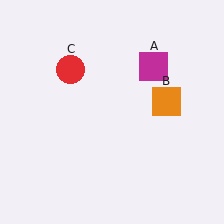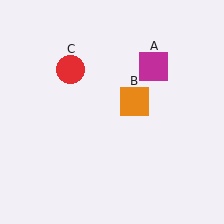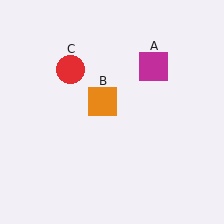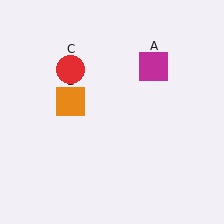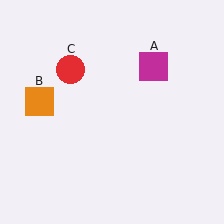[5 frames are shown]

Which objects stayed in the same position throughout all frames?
Magenta square (object A) and red circle (object C) remained stationary.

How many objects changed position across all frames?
1 object changed position: orange square (object B).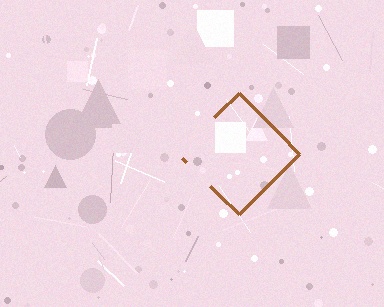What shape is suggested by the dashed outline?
The dashed outline suggests a diamond.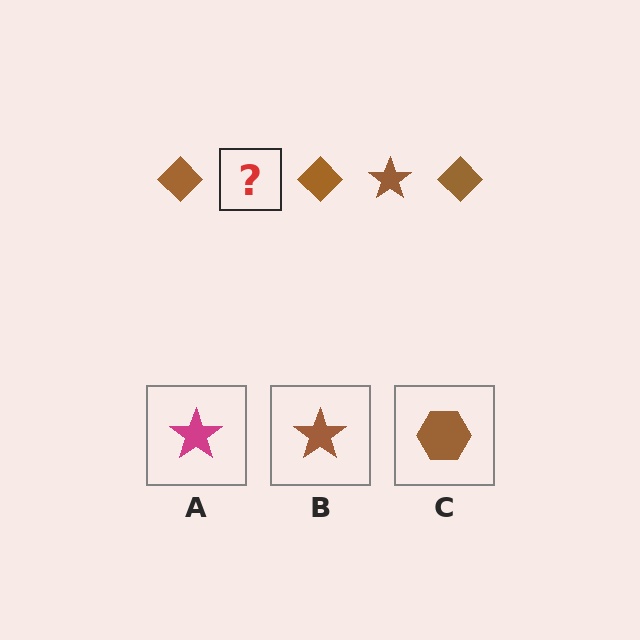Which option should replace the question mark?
Option B.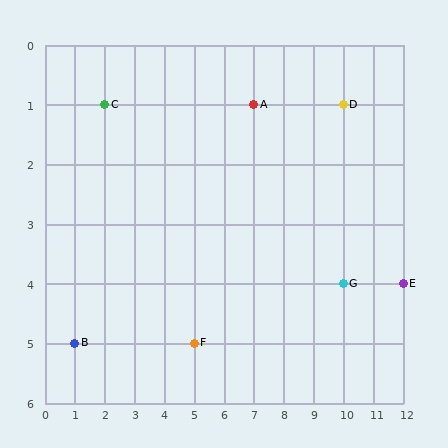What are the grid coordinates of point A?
Point A is at grid coordinates (7, 1).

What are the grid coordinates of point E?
Point E is at grid coordinates (12, 4).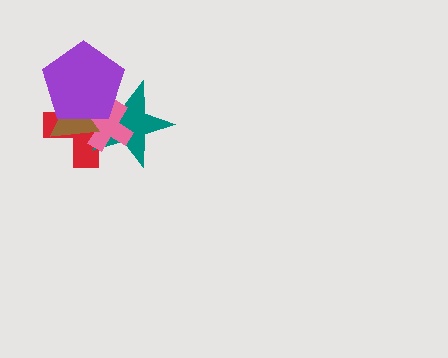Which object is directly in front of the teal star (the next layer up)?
The pink cross is directly in front of the teal star.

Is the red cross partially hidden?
Yes, it is partially covered by another shape.